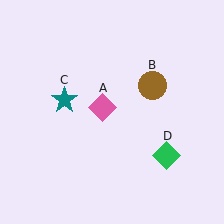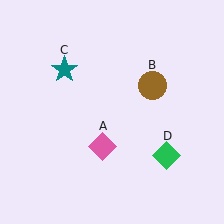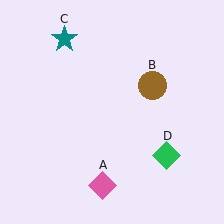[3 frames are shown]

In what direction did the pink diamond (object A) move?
The pink diamond (object A) moved down.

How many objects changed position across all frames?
2 objects changed position: pink diamond (object A), teal star (object C).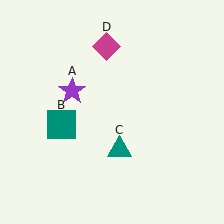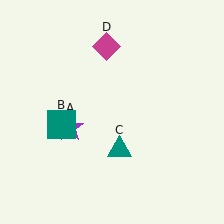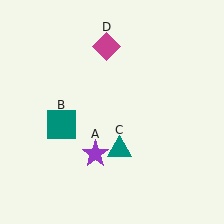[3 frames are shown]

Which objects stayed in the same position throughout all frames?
Teal square (object B) and teal triangle (object C) and magenta diamond (object D) remained stationary.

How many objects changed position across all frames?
1 object changed position: purple star (object A).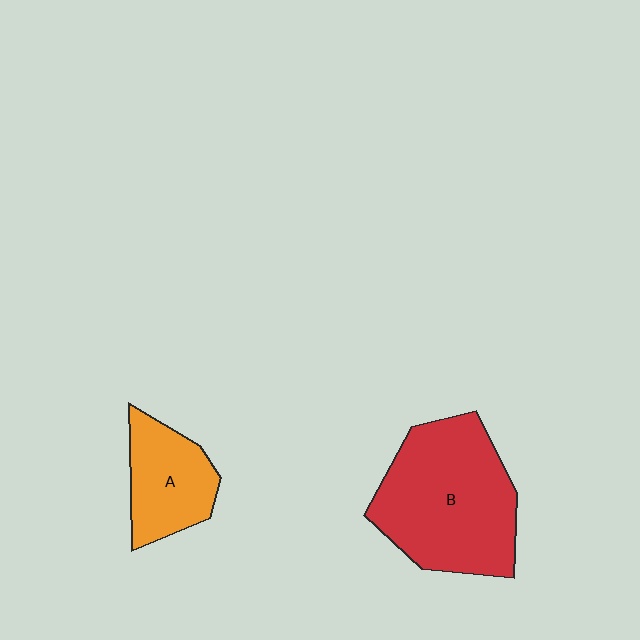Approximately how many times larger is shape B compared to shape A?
Approximately 2.0 times.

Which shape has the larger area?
Shape B (red).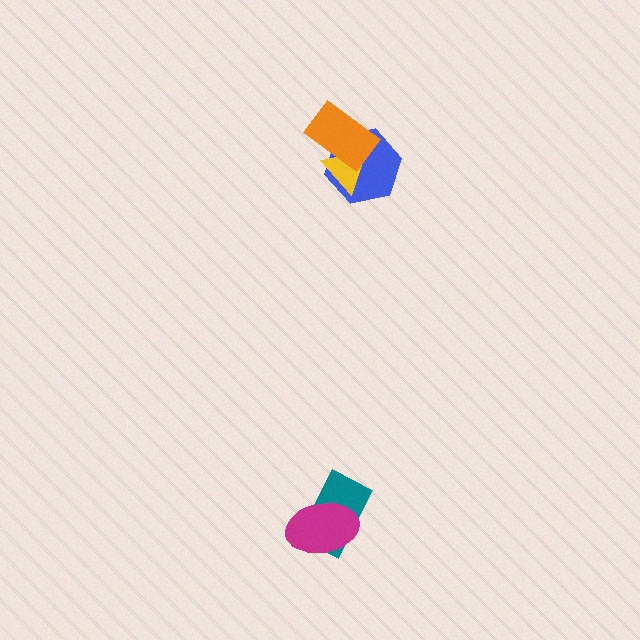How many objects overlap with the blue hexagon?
2 objects overlap with the blue hexagon.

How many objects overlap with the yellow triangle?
2 objects overlap with the yellow triangle.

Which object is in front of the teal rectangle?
The magenta ellipse is in front of the teal rectangle.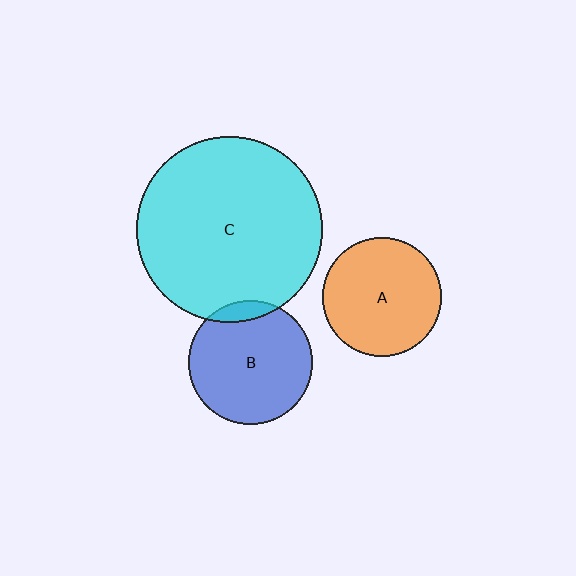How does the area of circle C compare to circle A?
Approximately 2.4 times.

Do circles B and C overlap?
Yes.